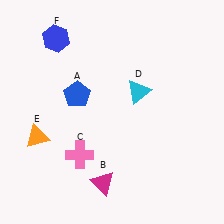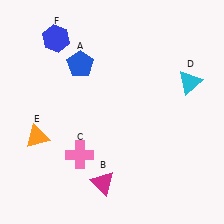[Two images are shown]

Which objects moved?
The objects that moved are: the blue pentagon (A), the cyan triangle (D).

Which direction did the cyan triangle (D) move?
The cyan triangle (D) moved right.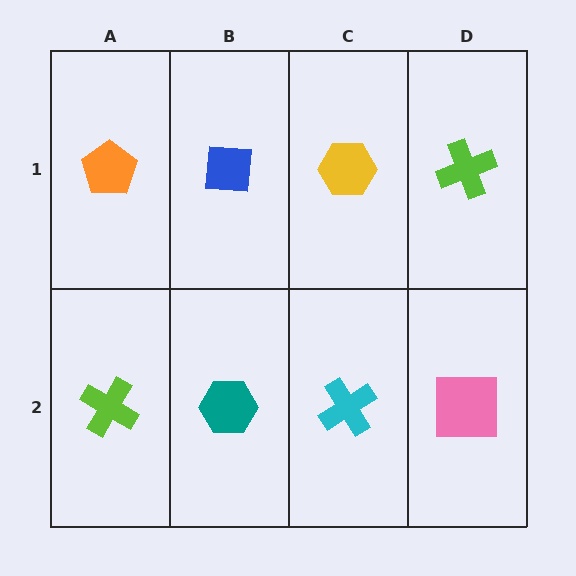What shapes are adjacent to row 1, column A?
A lime cross (row 2, column A), a blue square (row 1, column B).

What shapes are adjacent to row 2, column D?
A lime cross (row 1, column D), a cyan cross (row 2, column C).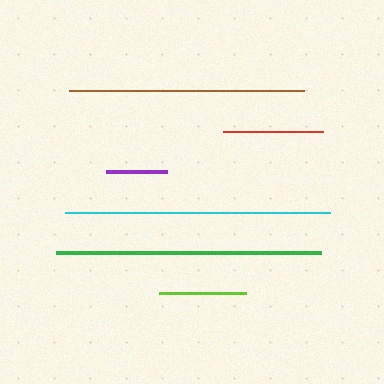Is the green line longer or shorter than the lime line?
The green line is longer than the lime line.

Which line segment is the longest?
The green line is the longest at approximately 266 pixels.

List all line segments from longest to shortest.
From longest to shortest: green, cyan, brown, red, lime, purple.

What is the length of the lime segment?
The lime segment is approximately 87 pixels long.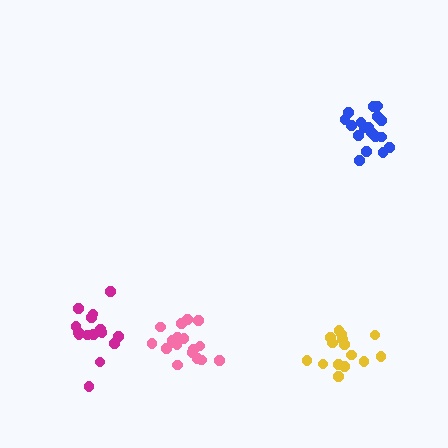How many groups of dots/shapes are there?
There are 4 groups.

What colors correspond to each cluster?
The clusters are colored: yellow, magenta, blue, pink.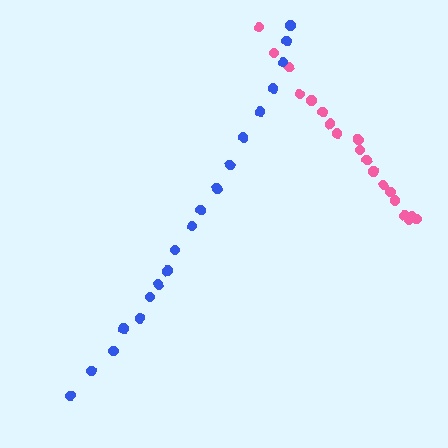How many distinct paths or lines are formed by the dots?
There are 2 distinct paths.